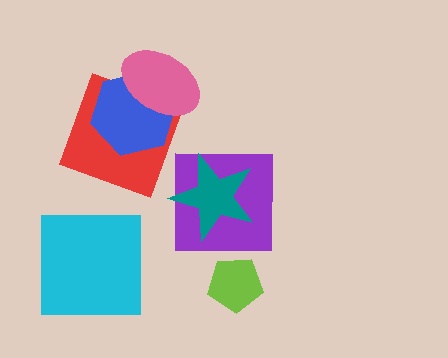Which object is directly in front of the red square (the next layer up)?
The blue hexagon is directly in front of the red square.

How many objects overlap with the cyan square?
0 objects overlap with the cyan square.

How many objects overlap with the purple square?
1 object overlaps with the purple square.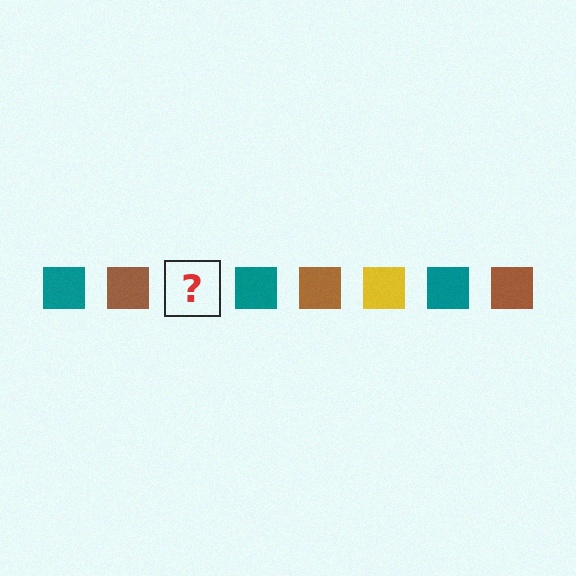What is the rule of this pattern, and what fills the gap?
The rule is that the pattern cycles through teal, brown, yellow squares. The gap should be filled with a yellow square.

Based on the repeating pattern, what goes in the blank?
The blank should be a yellow square.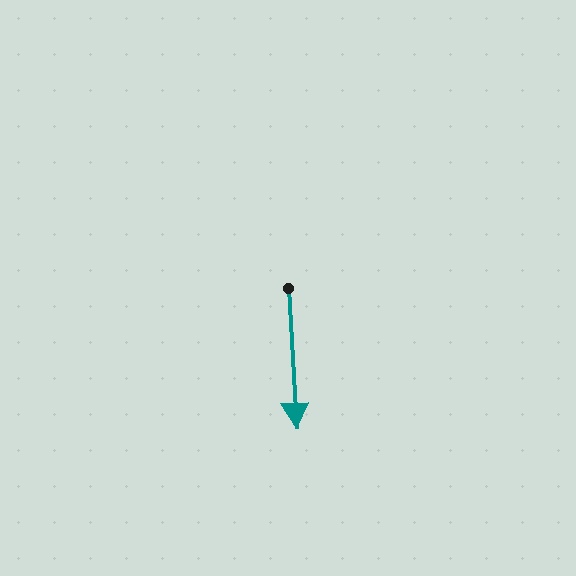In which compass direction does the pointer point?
South.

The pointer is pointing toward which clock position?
Roughly 6 o'clock.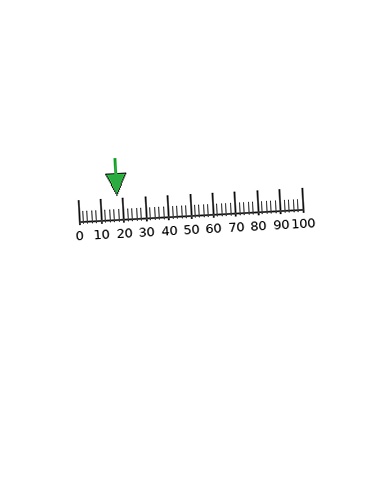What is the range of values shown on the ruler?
The ruler shows values from 0 to 100.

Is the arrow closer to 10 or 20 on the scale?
The arrow is closer to 20.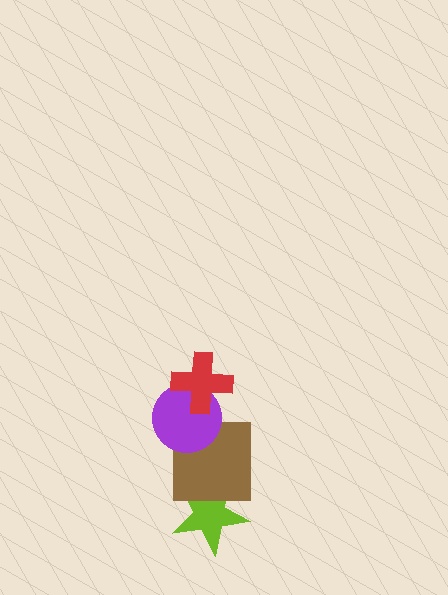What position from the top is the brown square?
The brown square is 3rd from the top.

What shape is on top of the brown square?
The purple circle is on top of the brown square.